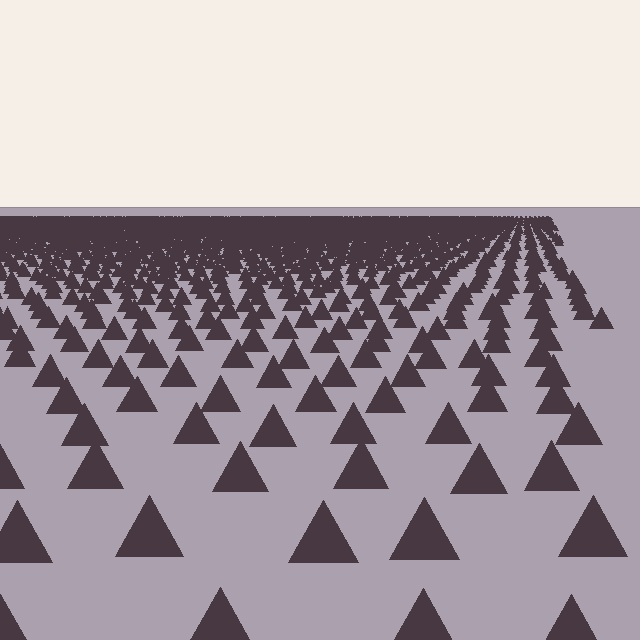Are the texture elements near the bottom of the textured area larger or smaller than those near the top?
Larger. Near the bottom, elements are closer to the viewer and appear at a bigger on-screen size.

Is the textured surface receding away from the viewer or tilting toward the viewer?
The surface is receding away from the viewer. Texture elements get smaller and denser toward the top.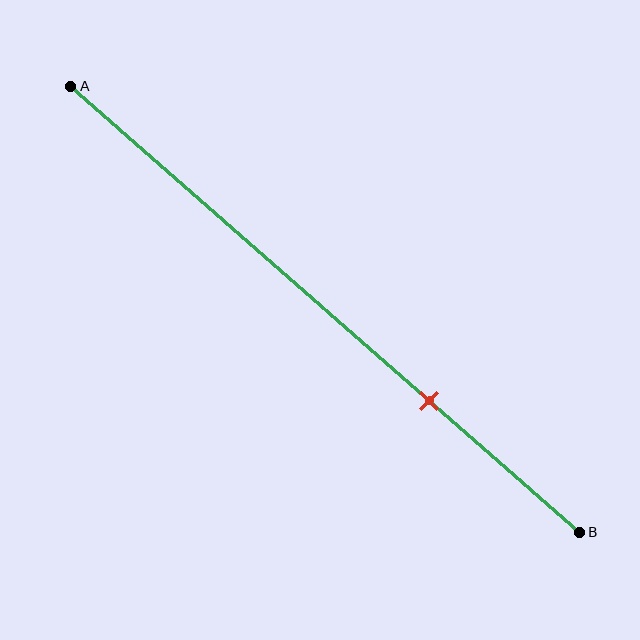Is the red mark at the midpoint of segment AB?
No, the mark is at about 70% from A, not at the 50% midpoint.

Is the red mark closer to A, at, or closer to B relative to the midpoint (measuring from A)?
The red mark is closer to point B than the midpoint of segment AB.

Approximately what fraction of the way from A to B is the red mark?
The red mark is approximately 70% of the way from A to B.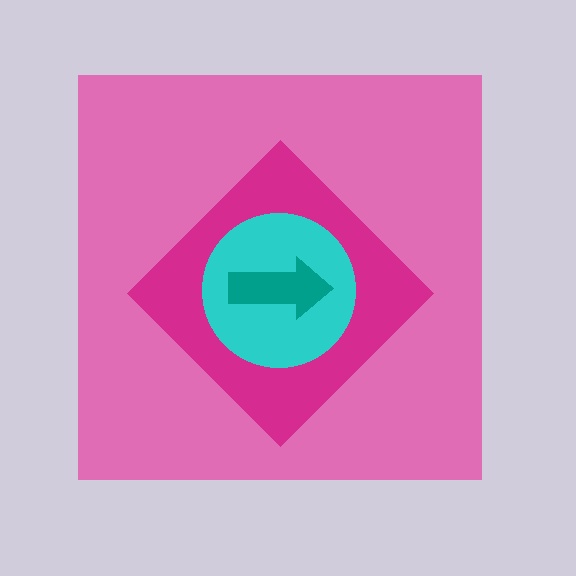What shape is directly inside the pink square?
The magenta diamond.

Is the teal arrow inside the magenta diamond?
Yes.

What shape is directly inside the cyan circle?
The teal arrow.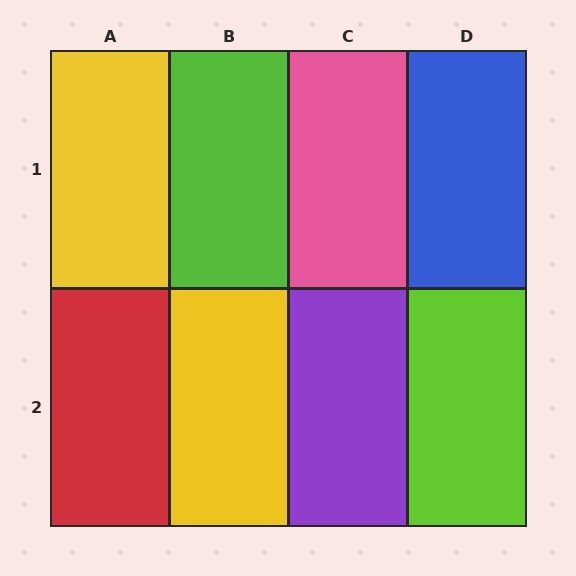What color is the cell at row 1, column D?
Blue.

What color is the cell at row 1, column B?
Lime.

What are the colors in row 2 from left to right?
Red, yellow, purple, lime.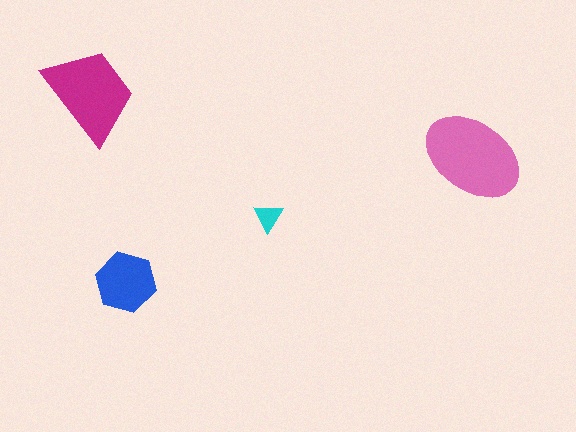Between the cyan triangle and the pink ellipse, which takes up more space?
The pink ellipse.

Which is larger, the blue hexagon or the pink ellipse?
The pink ellipse.